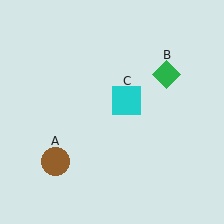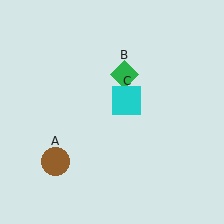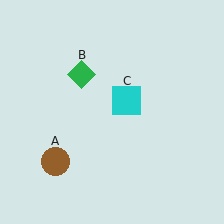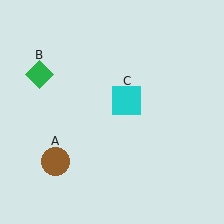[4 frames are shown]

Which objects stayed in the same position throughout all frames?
Brown circle (object A) and cyan square (object C) remained stationary.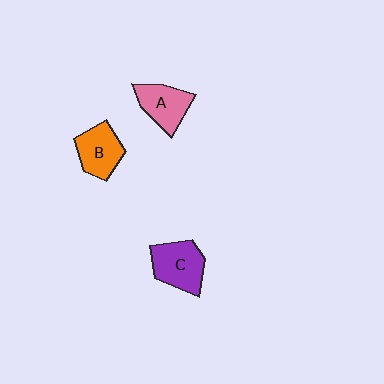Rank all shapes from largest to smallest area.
From largest to smallest: C (purple), B (orange), A (pink).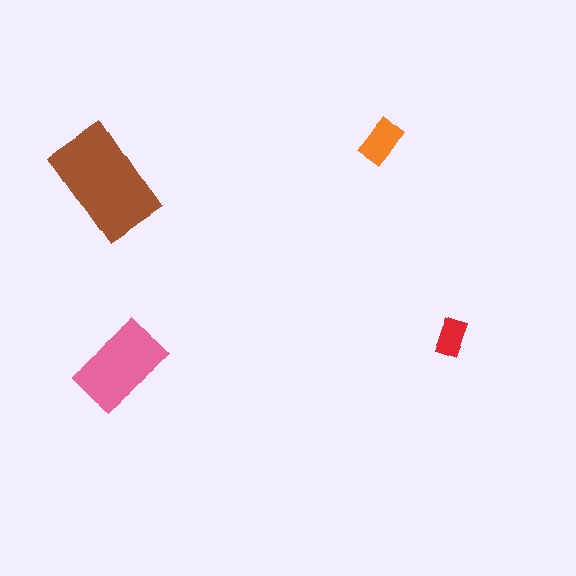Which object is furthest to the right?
The red rectangle is rightmost.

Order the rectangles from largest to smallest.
the brown one, the pink one, the orange one, the red one.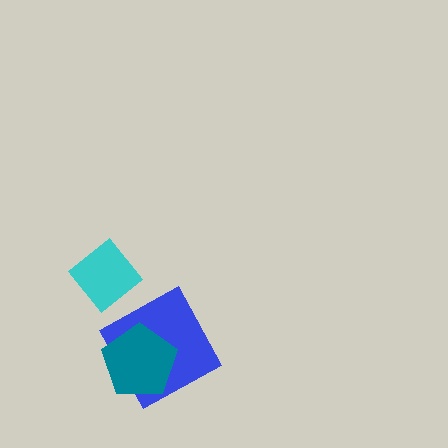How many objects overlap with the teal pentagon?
1 object overlaps with the teal pentagon.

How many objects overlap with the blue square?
1 object overlaps with the blue square.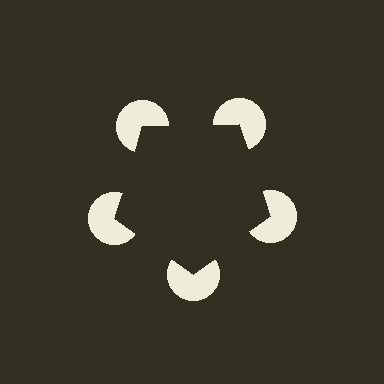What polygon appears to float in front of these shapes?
An illusory pentagon — its edges are inferred from the aligned wedge cuts in the pac-man discs, not physically drawn.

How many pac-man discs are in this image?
There are 5 — one at each vertex of the illusory pentagon.